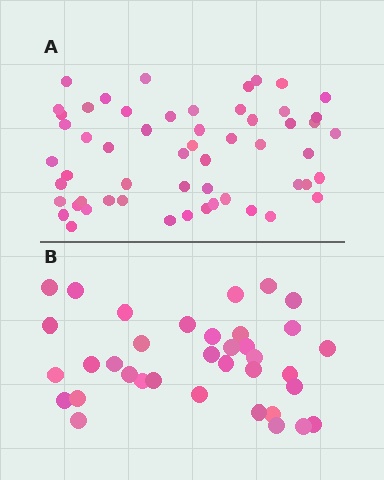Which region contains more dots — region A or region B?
Region A (the top region) has more dots.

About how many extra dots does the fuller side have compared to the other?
Region A has approximately 20 more dots than region B.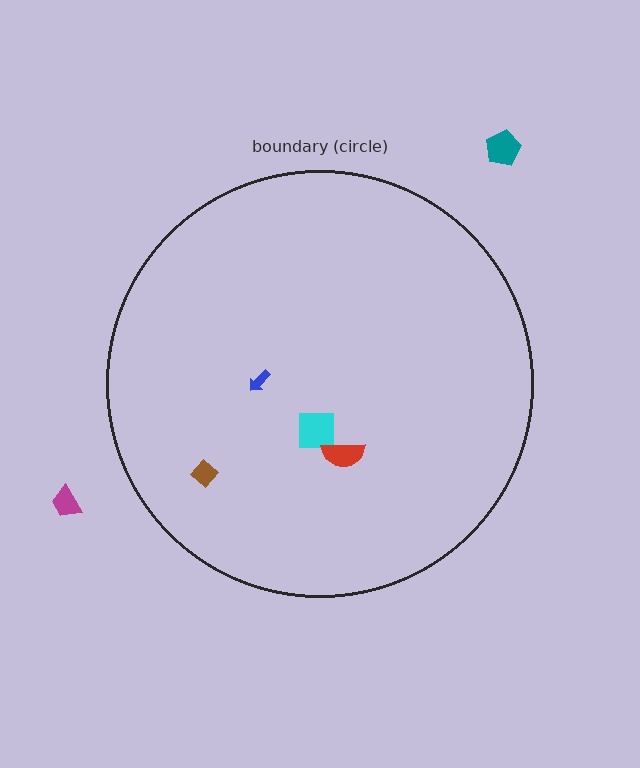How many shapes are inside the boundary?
4 inside, 2 outside.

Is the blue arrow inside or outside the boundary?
Inside.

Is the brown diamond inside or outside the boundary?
Inside.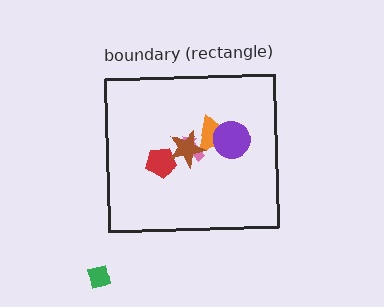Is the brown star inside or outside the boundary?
Inside.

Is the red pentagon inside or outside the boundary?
Inside.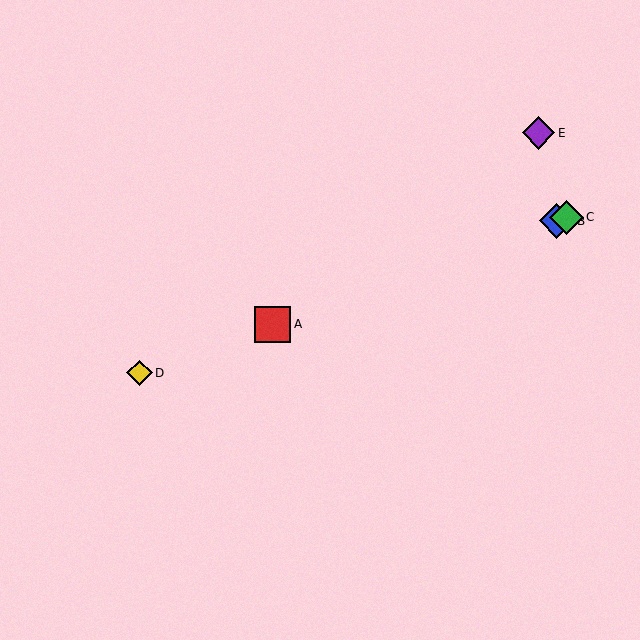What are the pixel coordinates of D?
Object D is at (139, 373).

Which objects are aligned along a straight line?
Objects A, B, C, D are aligned along a straight line.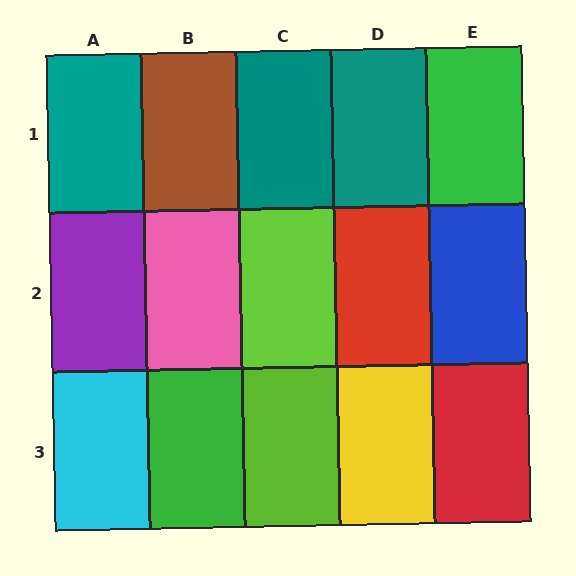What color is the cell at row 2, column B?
Pink.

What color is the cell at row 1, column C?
Teal.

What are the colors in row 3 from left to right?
Cyan, green, lime, yellow, red.